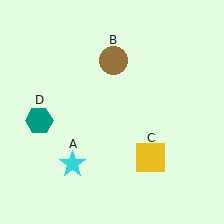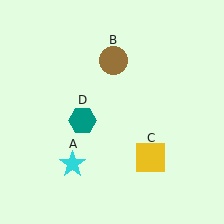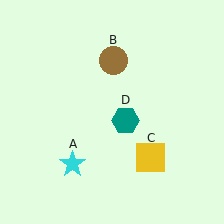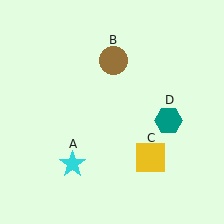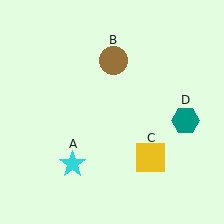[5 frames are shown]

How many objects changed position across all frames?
1 object changed position: teal hexagon (object D).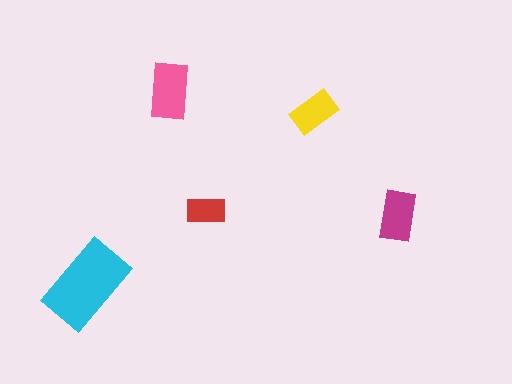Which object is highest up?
The pink rectangle is topmost.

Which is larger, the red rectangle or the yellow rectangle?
The yellow one.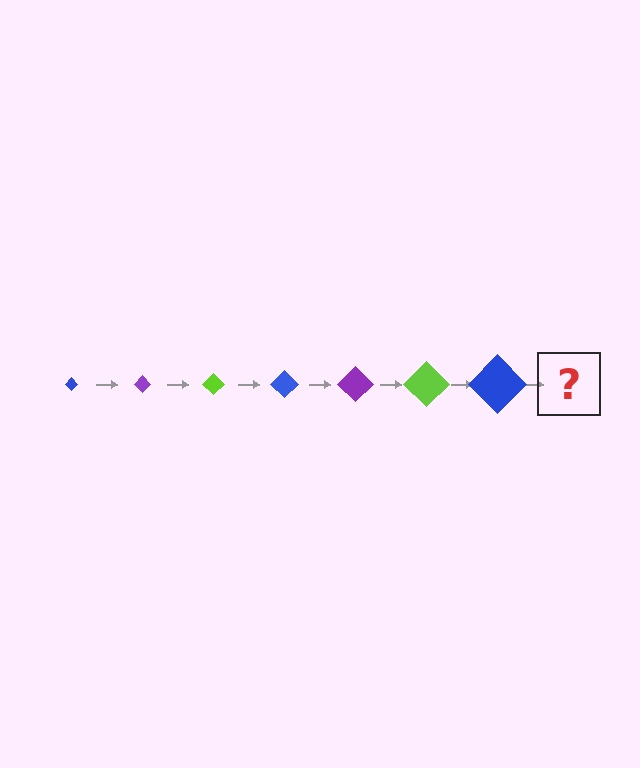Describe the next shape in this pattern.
It should be a purple diamond, larger than the previous one.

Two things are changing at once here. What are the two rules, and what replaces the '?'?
The two rules are that the diamond grows larger each step and the color cycles through blue, purple, and lime. The '?' should be a purple diamond, larger than the previous one.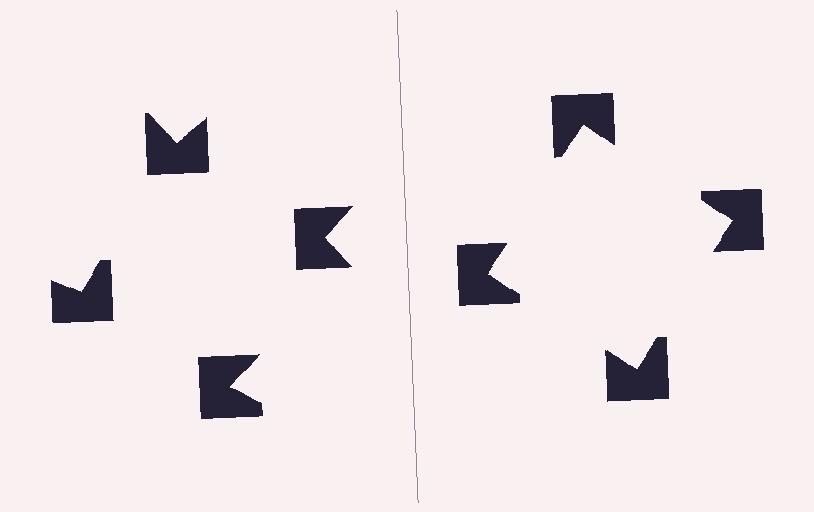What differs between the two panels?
The notched squares are positioned identically on both sides; only the wedge orientations differ. On the right they align to a square; on the left they are misaligned.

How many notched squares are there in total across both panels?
8 — 4 on each side.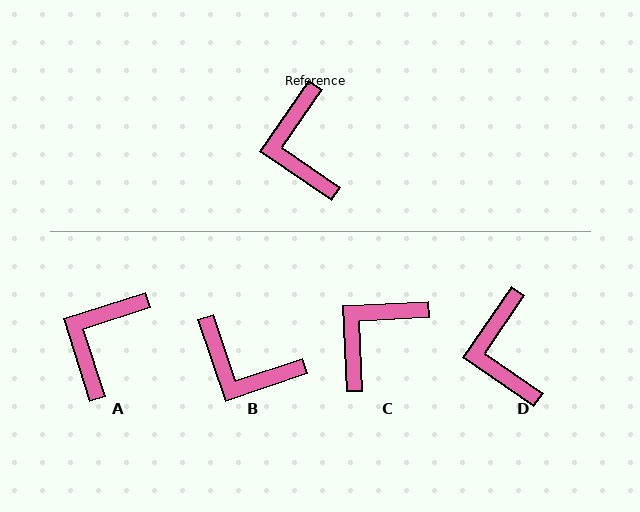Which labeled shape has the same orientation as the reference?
D.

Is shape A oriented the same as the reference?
No, it is off by about 38 degrees.